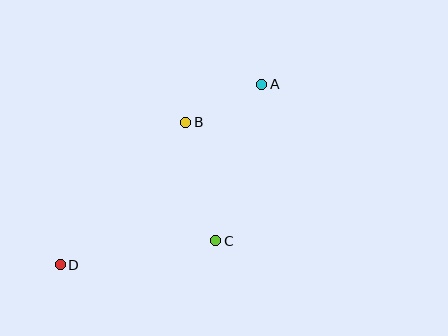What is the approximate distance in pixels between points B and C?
The distance between B and C is approximately 122 pixels.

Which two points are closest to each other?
Points A and B are closest to each other.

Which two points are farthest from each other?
Points A and D are farthest from each other.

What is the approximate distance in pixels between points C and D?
The distance between C and D is approximately 158 pixels.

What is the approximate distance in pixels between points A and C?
The distance between A and C is approximately 163 pixels.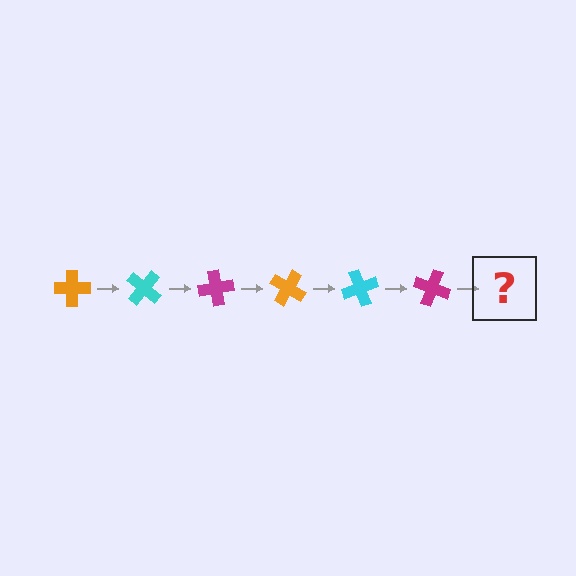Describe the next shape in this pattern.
It should be an orange cross, rotated 240 degrees from the start.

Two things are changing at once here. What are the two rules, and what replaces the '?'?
The two rules are that it rotates 40 degrees each step and the color cycles through orange, cyan, and magenta. The '?' should be an orange cross, rotated 240 degrees from the start.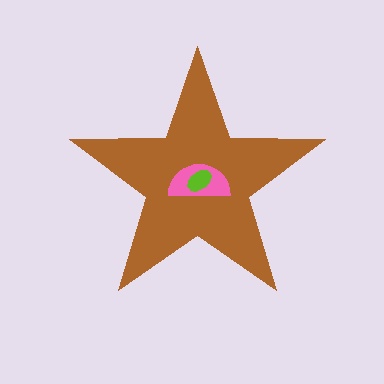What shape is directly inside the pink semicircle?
The lime ellipse.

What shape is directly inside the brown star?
The pink semicircle.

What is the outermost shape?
The brown star.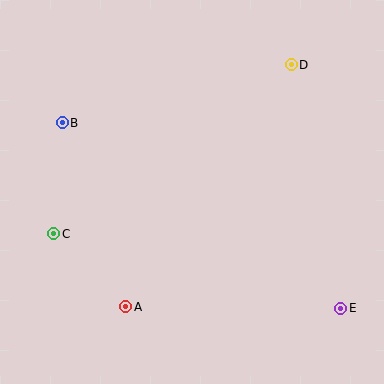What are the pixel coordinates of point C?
Point C is at (54, 234).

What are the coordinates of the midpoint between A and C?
The midpoint between A and C is at (90, 270).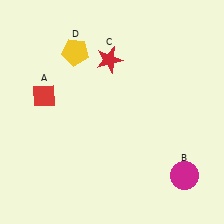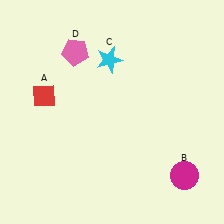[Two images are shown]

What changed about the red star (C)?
In Image 1, C is red. In Image 2, it changed to cyan.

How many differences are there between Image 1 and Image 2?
There are 2 differences between the two images.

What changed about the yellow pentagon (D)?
In Image 1, D is yellow. In Image 2, it changed to pink.